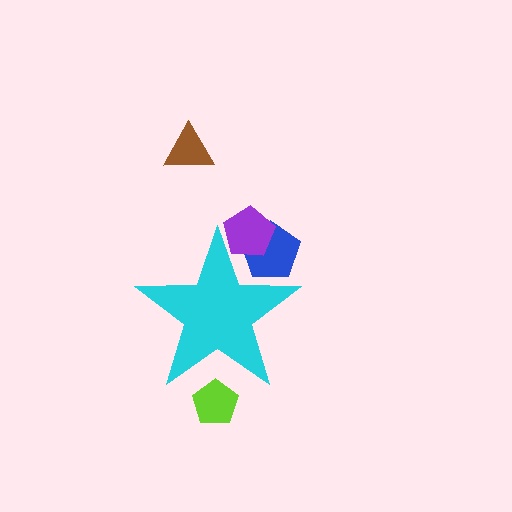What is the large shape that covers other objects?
A cyan star.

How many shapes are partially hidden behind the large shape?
3 shapes are partially hidden.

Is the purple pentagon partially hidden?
Yes, the purple pentagon is partially hidden behind the cyan star.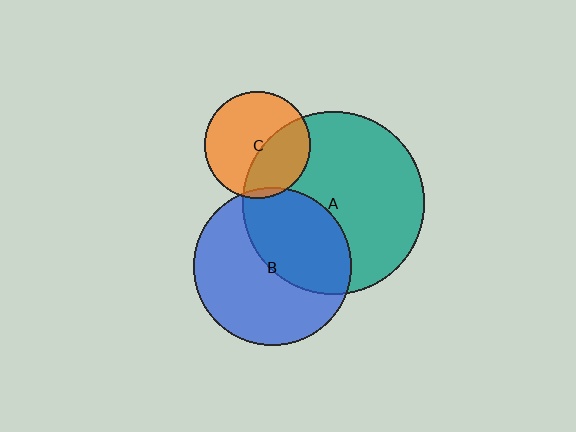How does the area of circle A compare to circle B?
Approximately 1.3 times.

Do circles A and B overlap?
Yes.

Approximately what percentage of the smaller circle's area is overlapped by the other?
Approximately 45%.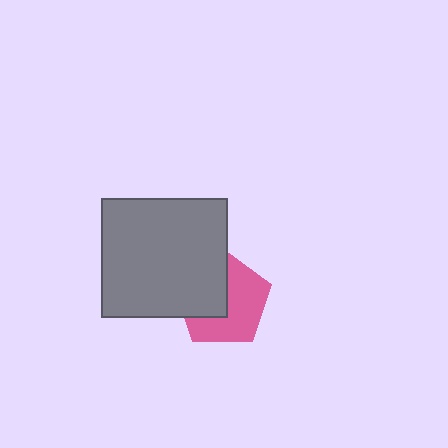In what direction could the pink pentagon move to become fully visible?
The pink pentagon could move toward the lower-right. That would shift it out from behind the gray rectangle entirely.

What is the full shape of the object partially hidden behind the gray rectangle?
The partially hidden object is a pink pentagon.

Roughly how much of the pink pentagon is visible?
About half of it is visible (roughly 58%).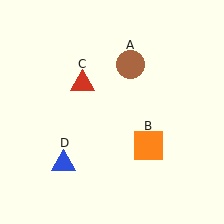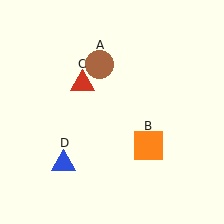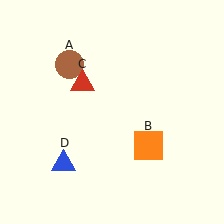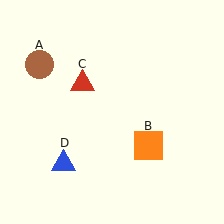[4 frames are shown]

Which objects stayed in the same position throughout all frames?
Orange square (object B) and red triangle (object C) and blue triangle (object D) remained stationary.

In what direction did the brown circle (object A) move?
The brown circle (object A) moved left.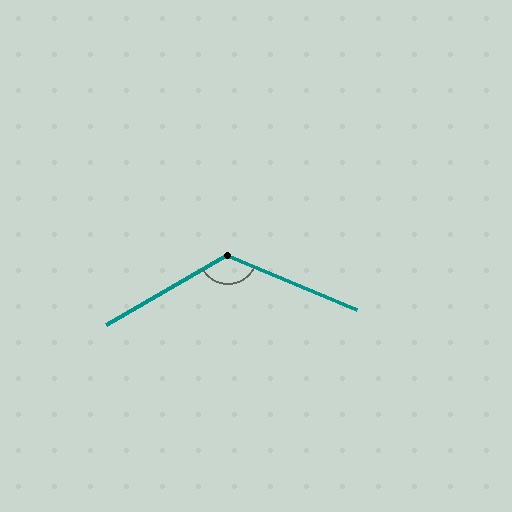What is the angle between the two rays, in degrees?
Approximately 127 degrees.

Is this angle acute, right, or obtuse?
It is obtuse.